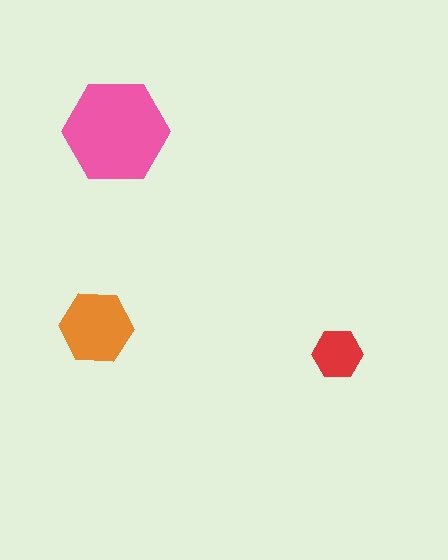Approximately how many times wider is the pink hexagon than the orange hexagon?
About 1.5 times wider.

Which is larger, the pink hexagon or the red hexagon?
The pink one.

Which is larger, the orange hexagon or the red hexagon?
The orange one.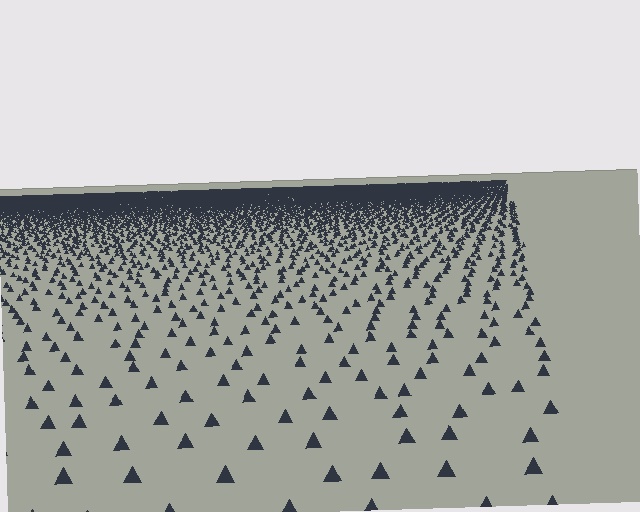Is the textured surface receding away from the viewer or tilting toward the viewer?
The surface is receding away from the viewer. Texture elements get smaller and denser toward the top.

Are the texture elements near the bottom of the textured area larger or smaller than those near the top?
Larger. Near the bottom, elements are closer to the viewer and appear at a bigger on-screen size.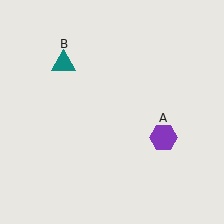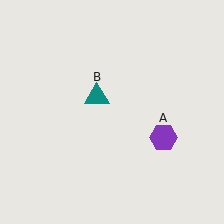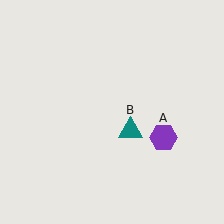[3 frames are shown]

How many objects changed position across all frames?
1 object changed position: teal triangle (object B).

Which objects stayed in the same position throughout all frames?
Purple hexagon (object A) remained stationary.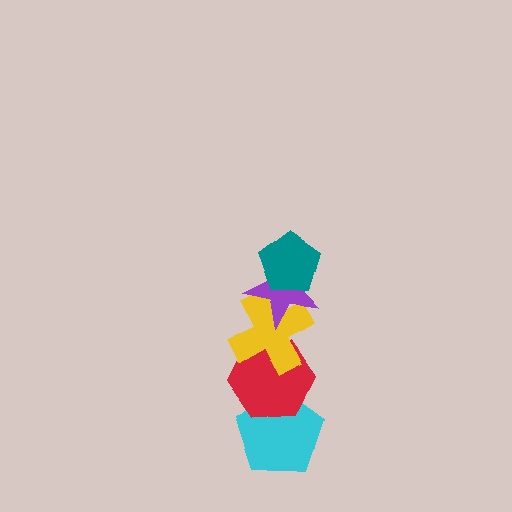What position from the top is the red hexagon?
The red hexagon is 4th from the top.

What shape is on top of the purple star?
The teal pentagon is on top of the purple star.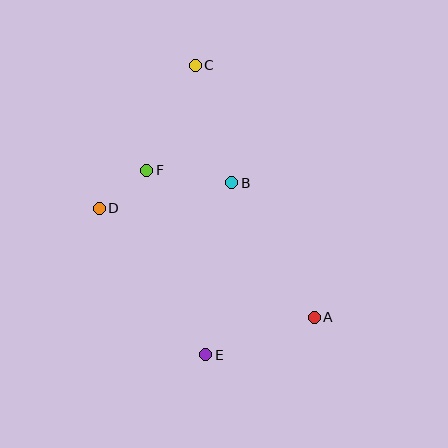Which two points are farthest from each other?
Points C and E are farthest from each other.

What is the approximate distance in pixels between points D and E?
The distance between D and E is approximately 181 pixels.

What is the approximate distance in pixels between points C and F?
The distance between C and F is approximately 115 pixels.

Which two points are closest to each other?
Points D and F are closest to each other.